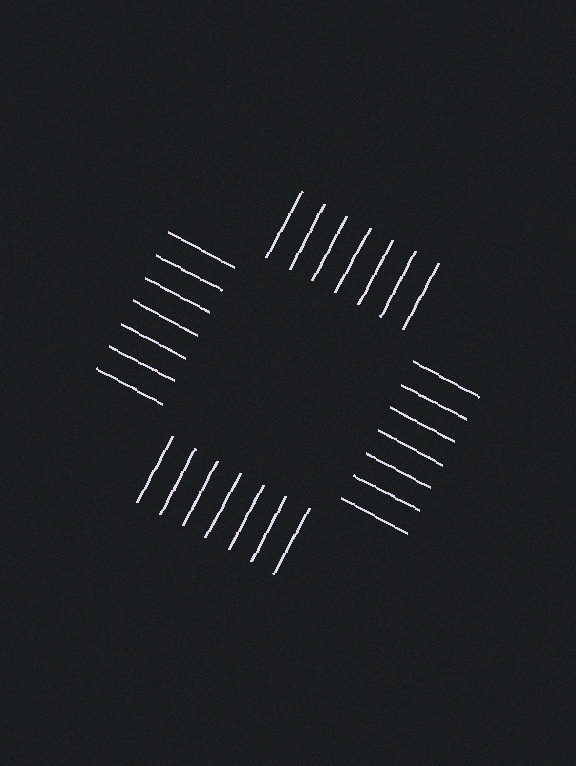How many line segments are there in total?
28 — 7 along each of the 4 edges.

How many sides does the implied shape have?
4 sides — the line-ends trace a square.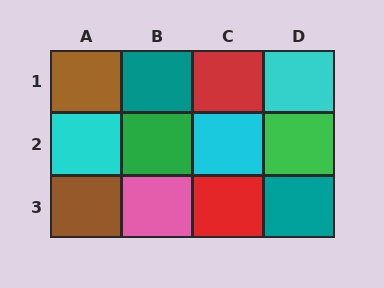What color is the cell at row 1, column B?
Teal.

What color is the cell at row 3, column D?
Teal.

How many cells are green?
2 cells are green.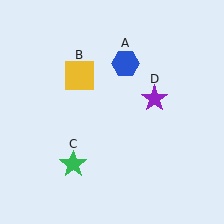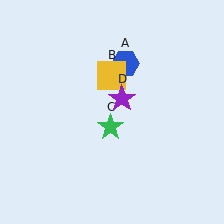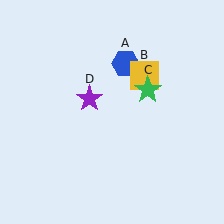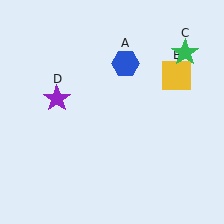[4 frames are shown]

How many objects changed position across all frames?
3 objects changed position: yellow square (object B), green star (object C), purple star (object D).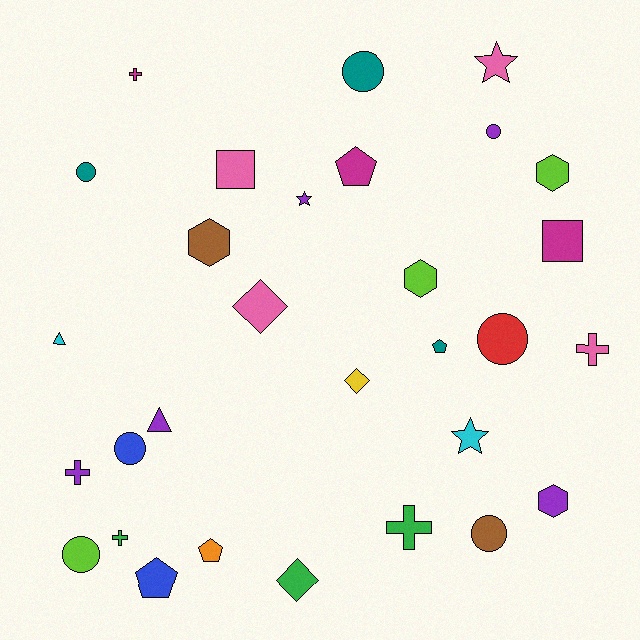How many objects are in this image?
There are 30 objects.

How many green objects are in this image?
There are 3 green objects.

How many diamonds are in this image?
There are 3 diamonds.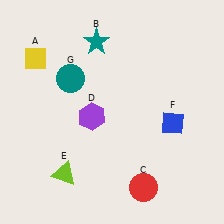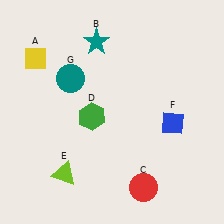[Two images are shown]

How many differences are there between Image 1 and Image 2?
There is 1 difference between the two images.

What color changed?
The hexagon (D) changed from purple in Image 1 to green in Image 2.